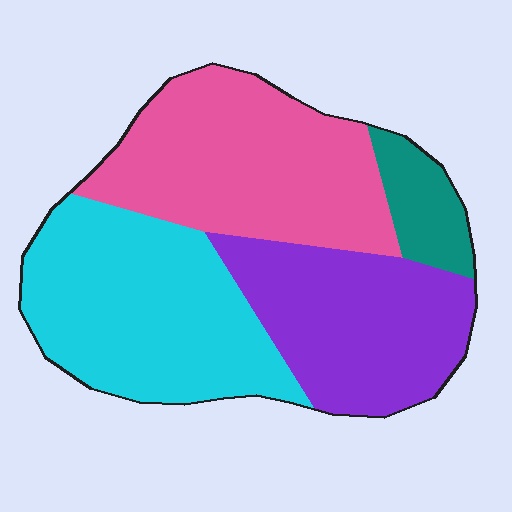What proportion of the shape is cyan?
Cyan takes up about one third (1/3) of the shape.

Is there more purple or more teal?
Purple.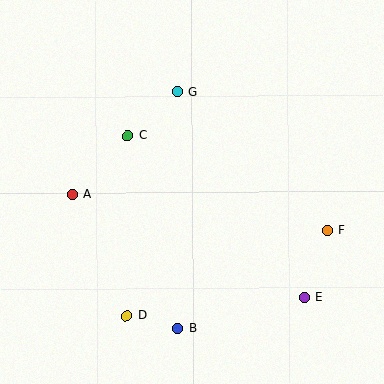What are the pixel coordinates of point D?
Point D is at (127, 316).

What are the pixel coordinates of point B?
Point B is at (178, 329).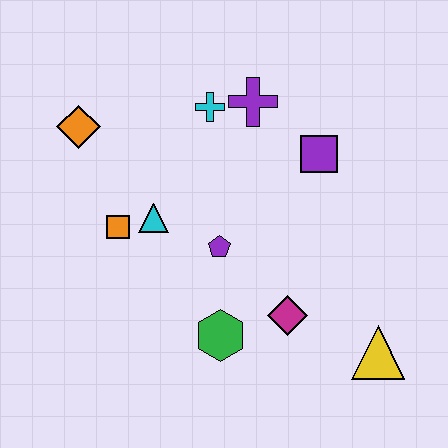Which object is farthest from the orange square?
The yellow triangle is farthest from the orange square.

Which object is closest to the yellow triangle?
The magenta diamond is closest to the yellow triangle.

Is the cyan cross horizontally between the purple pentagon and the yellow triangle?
No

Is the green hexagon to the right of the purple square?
No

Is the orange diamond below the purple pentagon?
No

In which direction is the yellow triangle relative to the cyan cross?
The yellow triangle is below the cyan cross.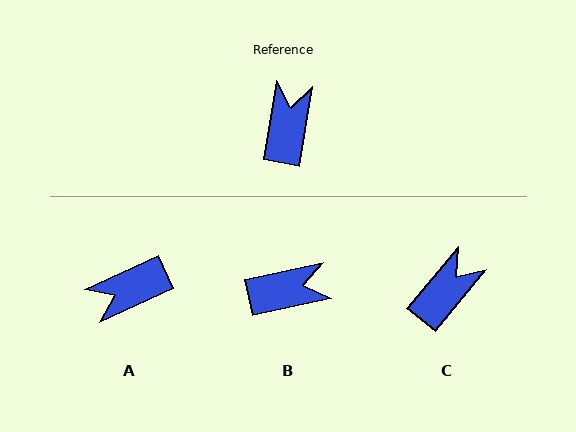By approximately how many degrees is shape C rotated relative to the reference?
Approximately 30 degrees clockwise.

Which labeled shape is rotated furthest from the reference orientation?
A, about 124 degrees away.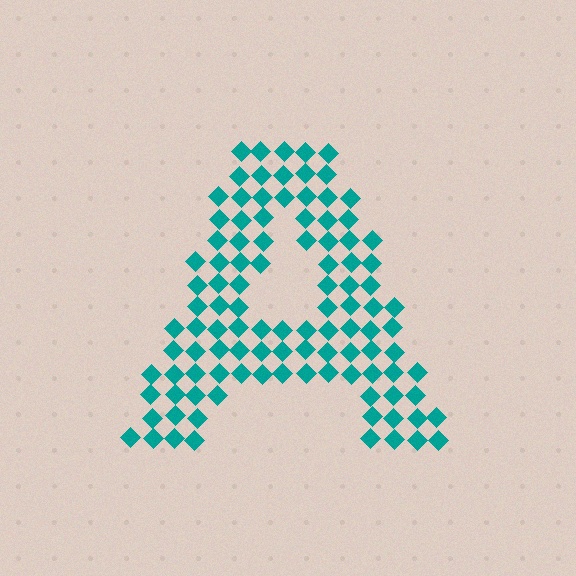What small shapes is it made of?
It is made of small diamonds.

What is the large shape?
The large shape is the letter A.